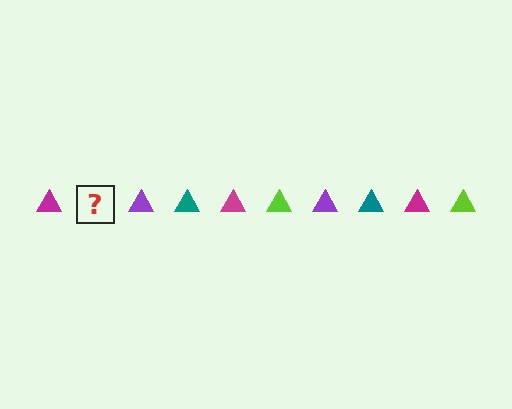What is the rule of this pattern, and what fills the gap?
The rule is that the pattern cycles through magenta, lime, purple, teal triangles. The gap should be filled with a lime triangle.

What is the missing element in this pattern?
The missing element is a lime triangle.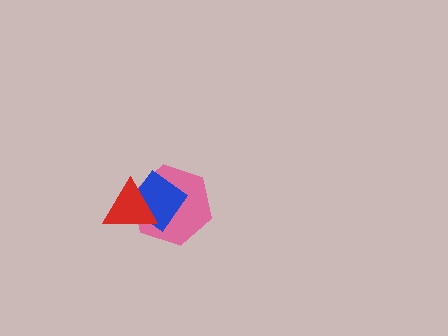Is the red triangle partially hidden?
No, no other shape covers it.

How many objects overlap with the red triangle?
2 objects overlap with the red triangle.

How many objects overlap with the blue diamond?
2 objects overlap with the blue diamond.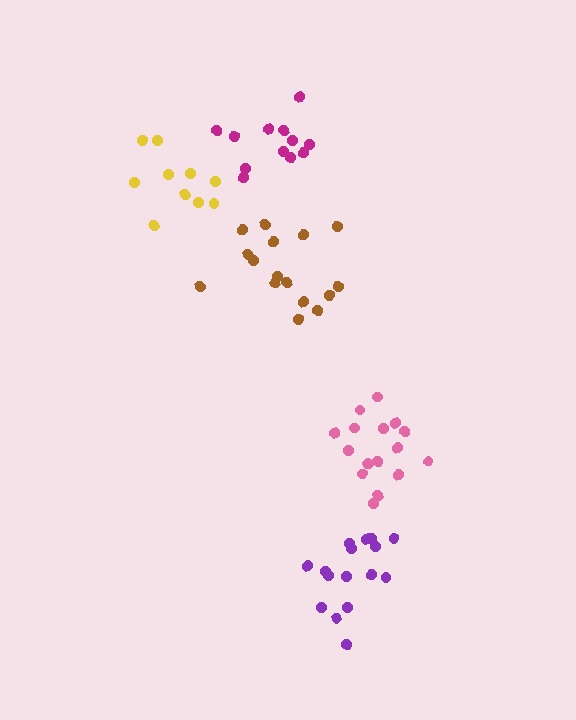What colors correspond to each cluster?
The clusters are colored: magenta, purple, pink, brown, yellow.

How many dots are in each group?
Group 1: 12 dots, Group 2: 16 dots, Group 3: 16 dots, Group 4: 16 dots, Group 5: 10 dots (70 total).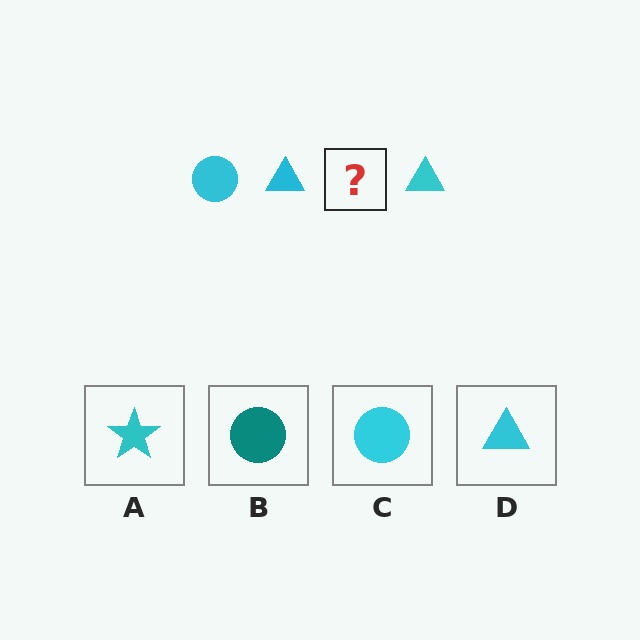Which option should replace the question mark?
Option C.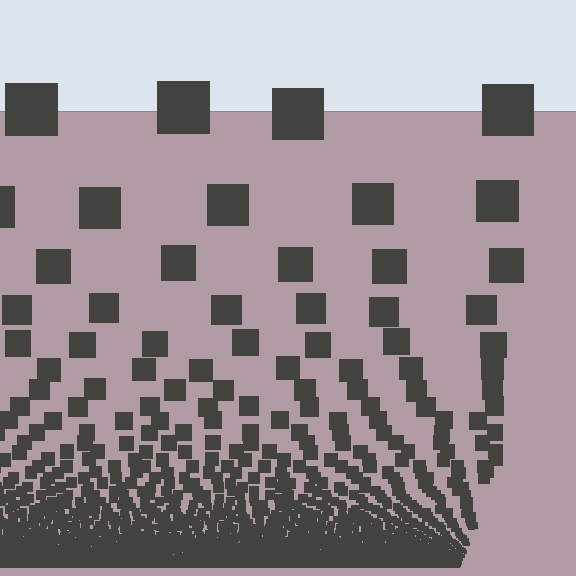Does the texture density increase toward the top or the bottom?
Density increases toward the bottom.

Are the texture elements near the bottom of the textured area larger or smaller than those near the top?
Smaller. The gradient is inverted — elements near the bottom are smaller and denser.